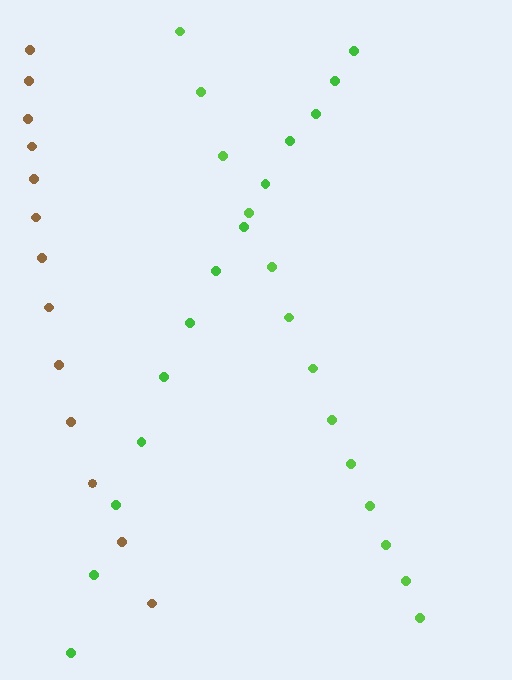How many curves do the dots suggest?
There are 3 distinct paths.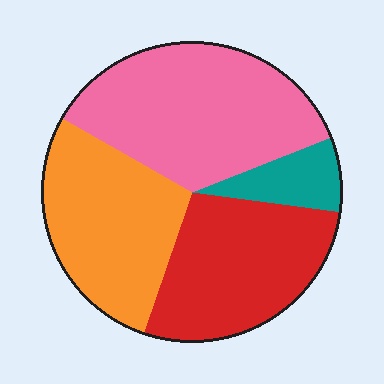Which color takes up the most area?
Pink, at roughly 35%.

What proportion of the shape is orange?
Orange covers about 30% of the shape.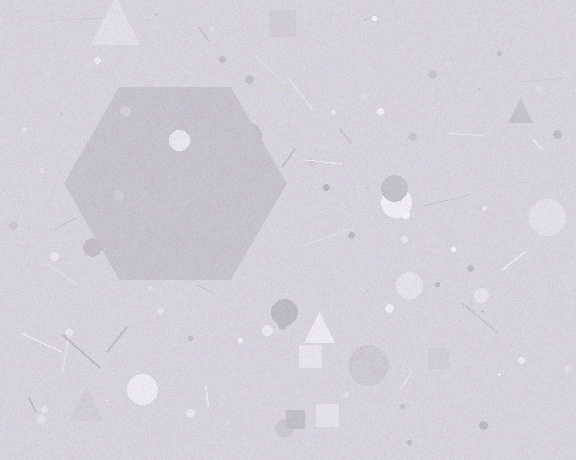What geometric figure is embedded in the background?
A hexagon is embedded in the background.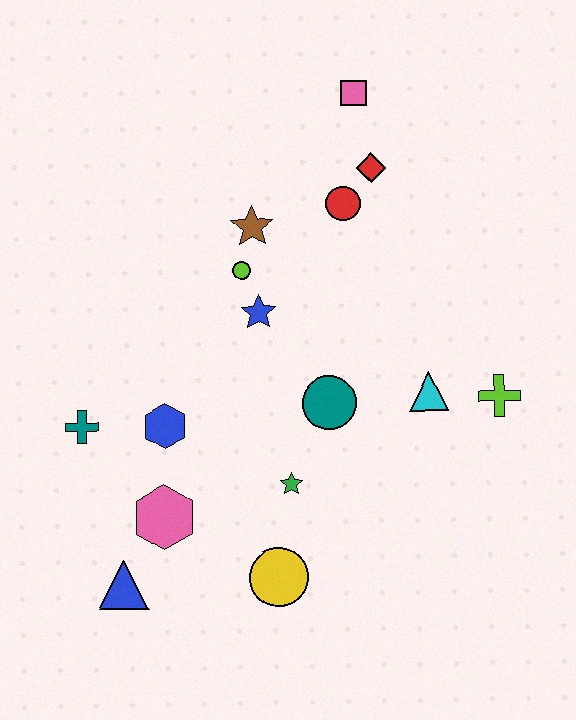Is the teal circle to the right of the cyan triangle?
No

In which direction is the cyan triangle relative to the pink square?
The cyan triangle is below the pink square.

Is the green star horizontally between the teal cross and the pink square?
Yes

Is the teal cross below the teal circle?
Yes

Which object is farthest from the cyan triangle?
The blue triangle is farthest from the cyan triangle.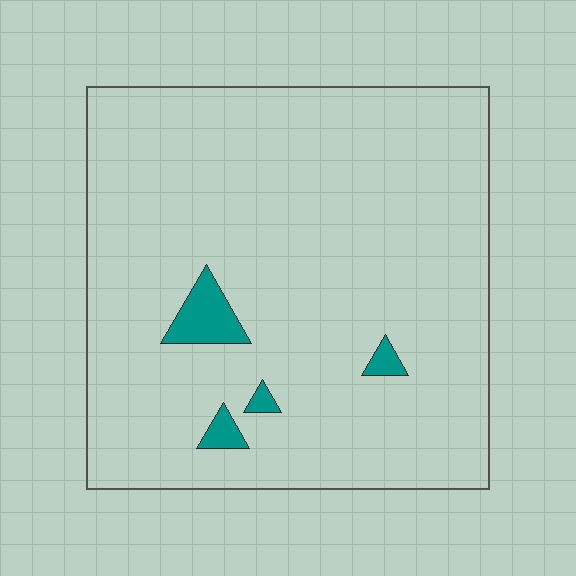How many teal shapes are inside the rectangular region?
4.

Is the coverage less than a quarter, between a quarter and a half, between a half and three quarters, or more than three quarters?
Less than a quarter.